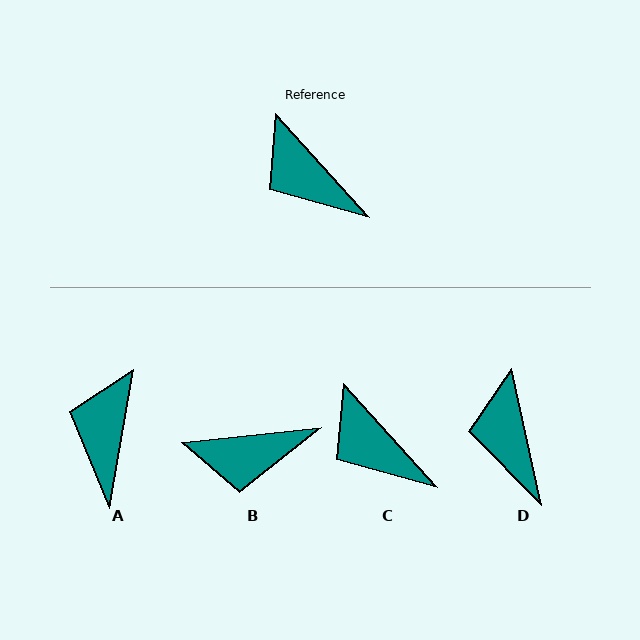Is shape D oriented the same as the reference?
No, it is off by about 30 degrees.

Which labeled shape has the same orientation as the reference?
C.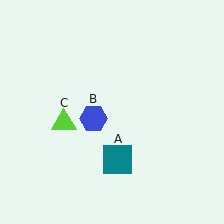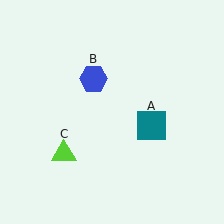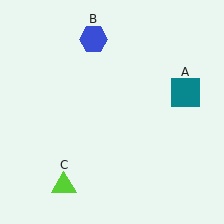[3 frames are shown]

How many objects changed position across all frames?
3 objects changed position: teal square (object A), blue hexagon (object B), lime triangle (object C).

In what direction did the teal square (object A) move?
The teal square (object A) moved up and to the right.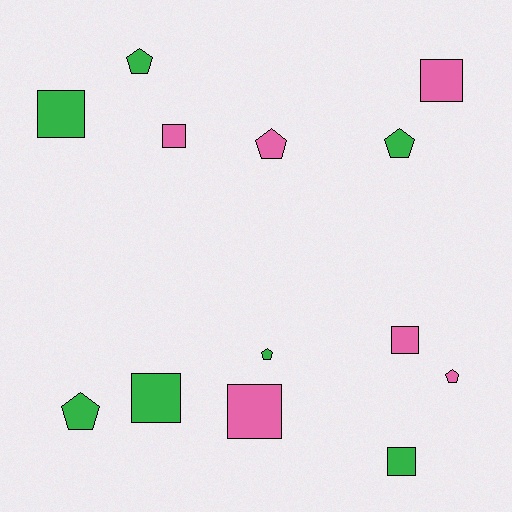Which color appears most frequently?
Green, with 7 objects.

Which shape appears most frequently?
Square, with 7 objects.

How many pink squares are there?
There are 4 pink squares.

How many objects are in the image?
There are 13 objects.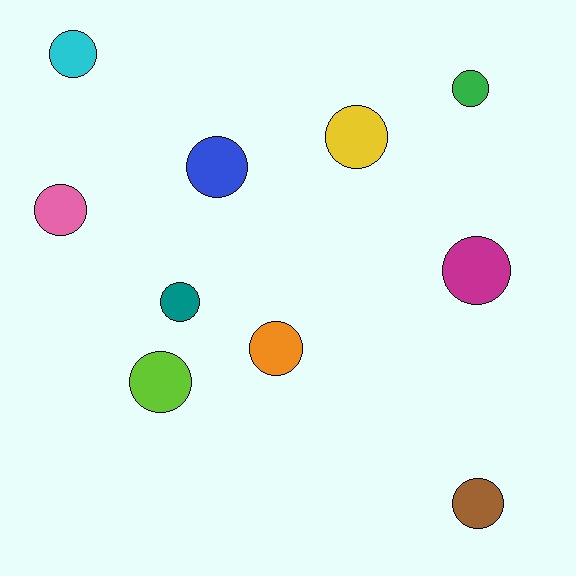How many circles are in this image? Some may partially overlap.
There are 10 circles.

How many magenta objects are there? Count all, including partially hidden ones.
There is 1 magenta object.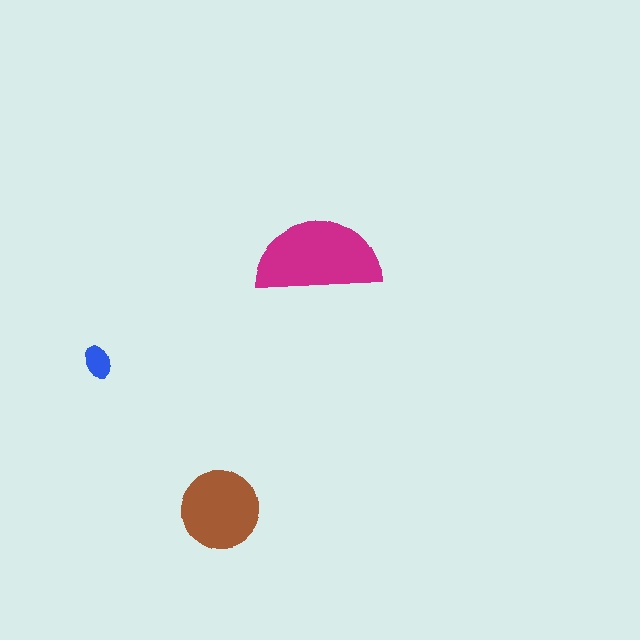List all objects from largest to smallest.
The magenta semicircle, the brown circle, the blue ellipse.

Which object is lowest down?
The brown circle is bottommost.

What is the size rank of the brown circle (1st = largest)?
2nd.